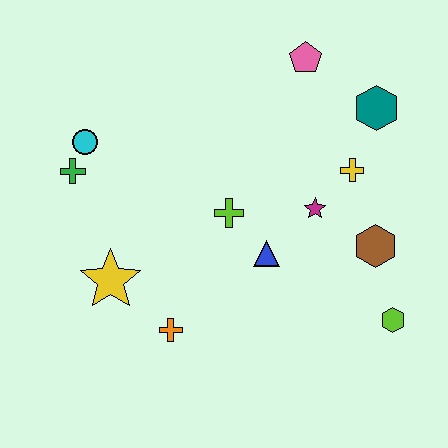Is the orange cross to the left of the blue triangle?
Yes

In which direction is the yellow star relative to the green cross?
The yellow star is below the green cross.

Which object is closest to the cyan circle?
The green cross is closest to the cyan circle.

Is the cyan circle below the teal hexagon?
Yes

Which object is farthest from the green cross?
The lime hexagon is farthest from the green cross.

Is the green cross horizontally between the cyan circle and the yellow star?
No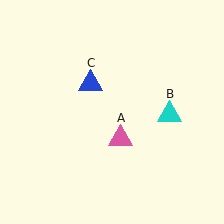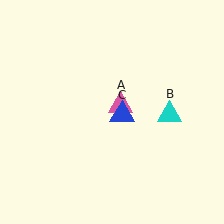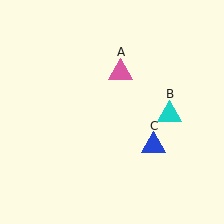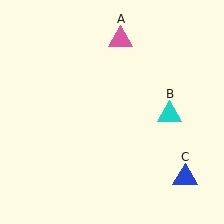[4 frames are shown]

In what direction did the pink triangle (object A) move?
The pink triangle (object A) moved up.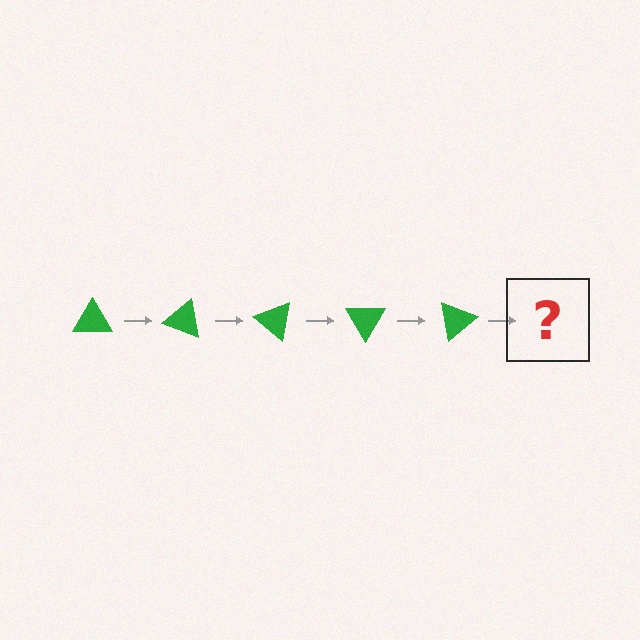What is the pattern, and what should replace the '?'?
The pattern is that the triangle rotates 20 degrees each step. The '?' should be a green triangle rotated 100 degrees.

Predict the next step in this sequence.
The next step is a green triangle rotated 100 degrees.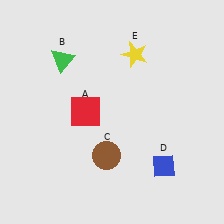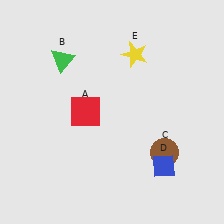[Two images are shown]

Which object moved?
The brown circle (C) moved right.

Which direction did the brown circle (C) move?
The brown circle (C) moved right.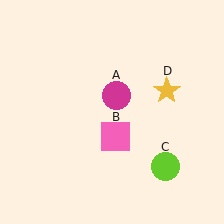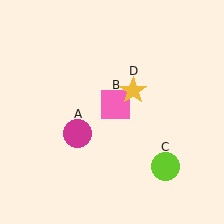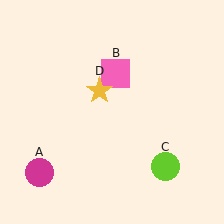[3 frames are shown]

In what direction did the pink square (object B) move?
The pink square (object B) moved up.